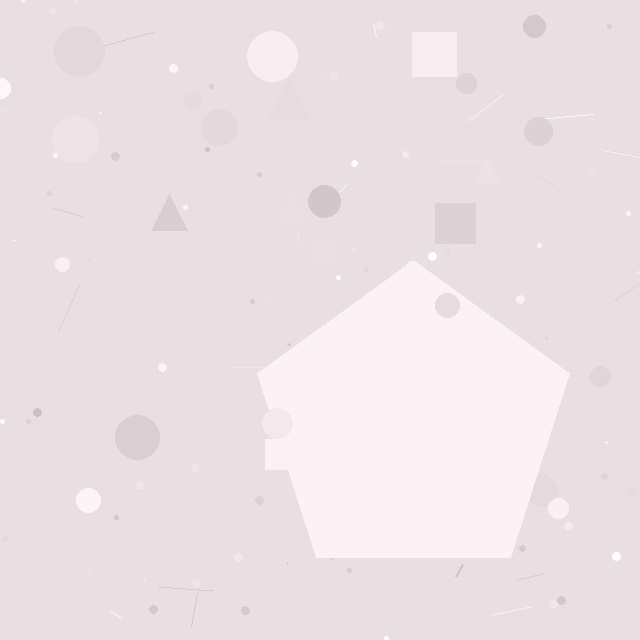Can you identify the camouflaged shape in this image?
The camouflaged shape is a pentagon.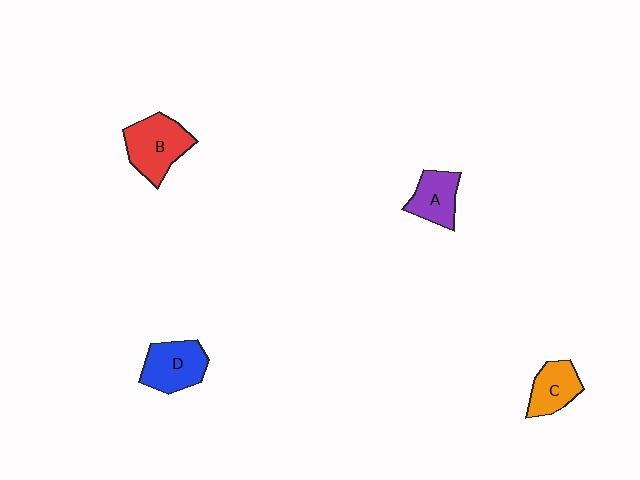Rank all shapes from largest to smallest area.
From largest to smallest: B (red), D (blue), A (purple), C (orange).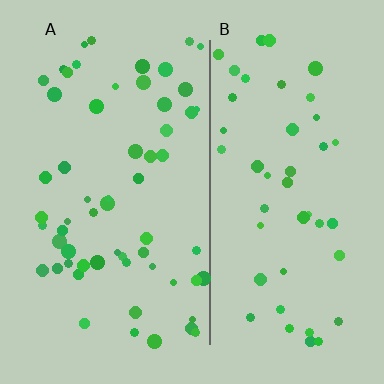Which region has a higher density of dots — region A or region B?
A (the left).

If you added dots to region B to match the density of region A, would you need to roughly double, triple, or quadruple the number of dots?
Approximately double.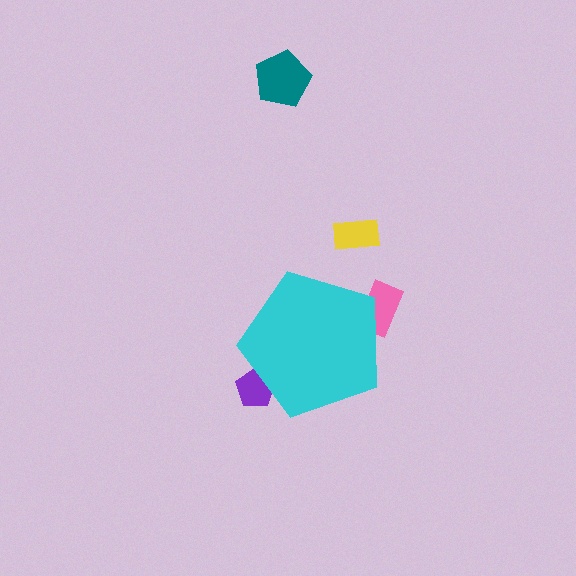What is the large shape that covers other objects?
A cyan pentagon.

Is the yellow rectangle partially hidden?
No, the yellow rectangle is fully visible.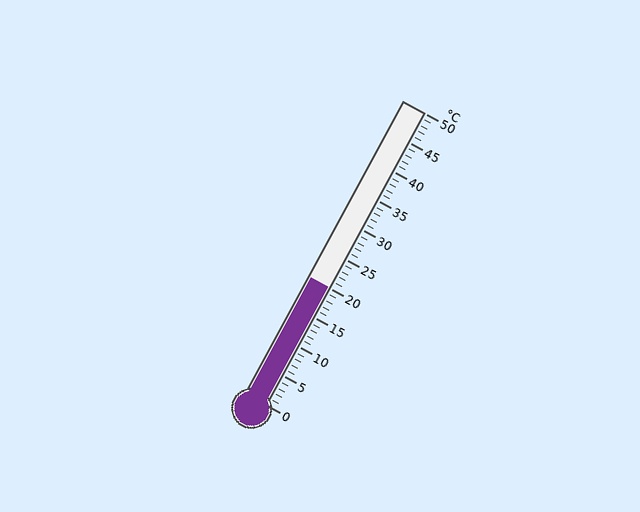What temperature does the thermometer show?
The thermometer shows approximately 20°C.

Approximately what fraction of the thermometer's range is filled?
The thermometer is filled to approximately 40% of its range.